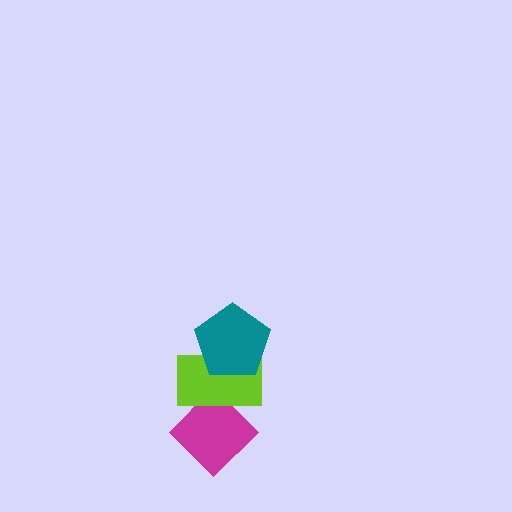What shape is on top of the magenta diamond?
The lime rectangle is on top of the magenta diamond.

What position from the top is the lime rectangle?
The lime rectangle is 2nd from the top.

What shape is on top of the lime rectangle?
The teal pentagon is on top of the lime rectangle.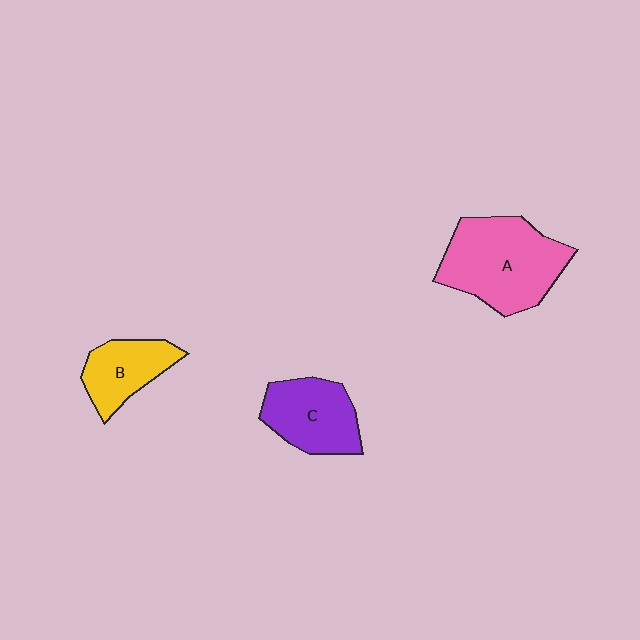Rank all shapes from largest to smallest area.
From largest to smallest: A (pink), C (purple), B (yellow).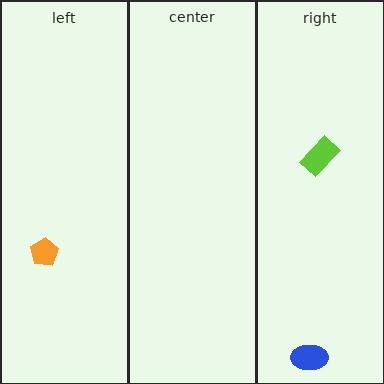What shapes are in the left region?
The orange pentagon.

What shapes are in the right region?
The lime rectangle, the blue ellipse.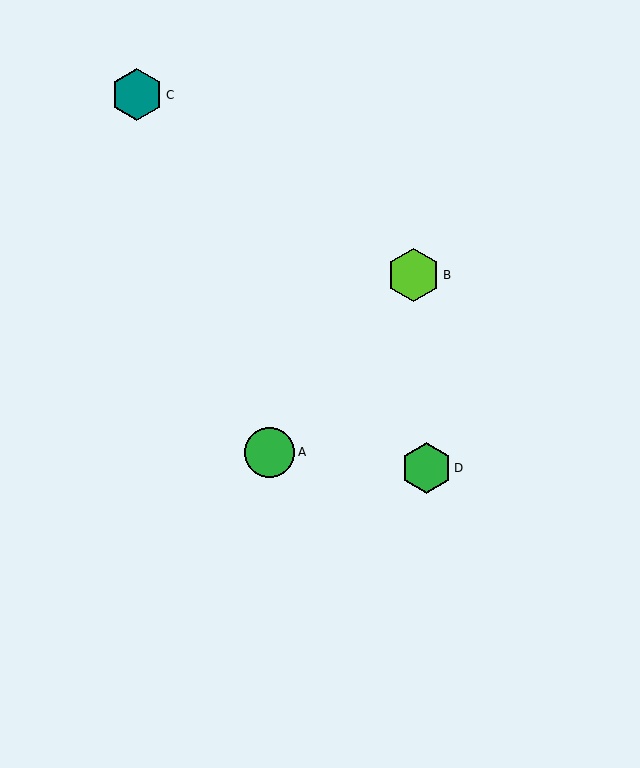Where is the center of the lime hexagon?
The center of the lime hexagon is at (414, 275).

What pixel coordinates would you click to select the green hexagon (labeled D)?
Click at (426, 468) to select the green hexagon D.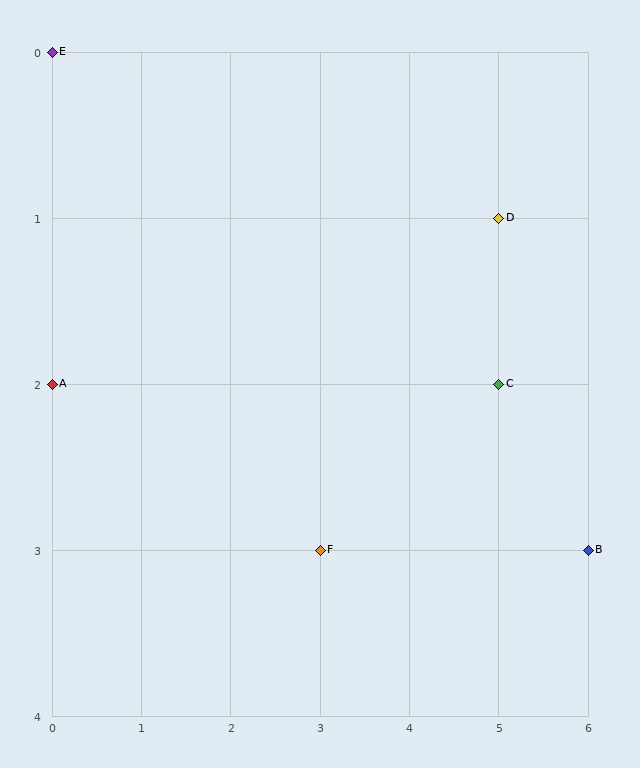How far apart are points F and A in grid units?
Points F and A are 3 columns and 1 row apart (about 3.2 grid units diagonally).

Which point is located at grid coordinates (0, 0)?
Point E is at (0, 0).